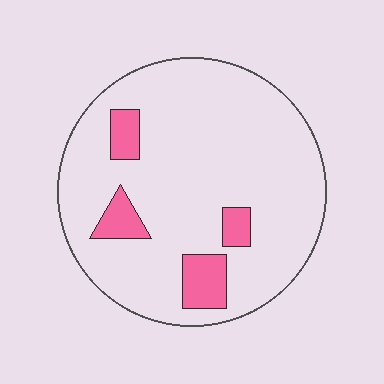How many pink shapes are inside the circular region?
4.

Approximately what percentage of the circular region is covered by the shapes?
Approximately 10%.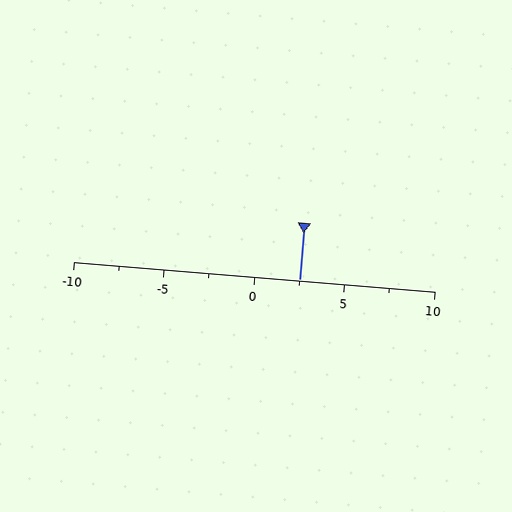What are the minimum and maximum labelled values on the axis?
The axis runs from -10 to 10.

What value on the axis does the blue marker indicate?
The marker indicates approximately 2.5.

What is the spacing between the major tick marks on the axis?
The major ticks are spaced 5 apart.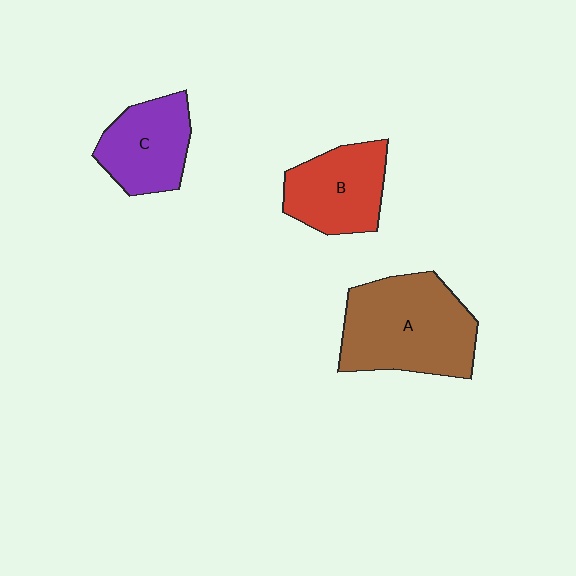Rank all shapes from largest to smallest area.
From largest to smallest: A (brown), B (red), C (purple).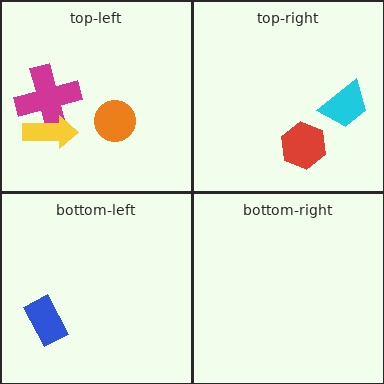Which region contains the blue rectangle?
The bottom-left region.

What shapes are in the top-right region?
The red hexagon, the cyan trapezoid.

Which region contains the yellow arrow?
The top-left region.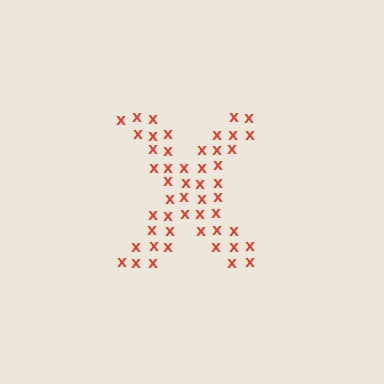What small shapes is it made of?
It is made of small letter X's.